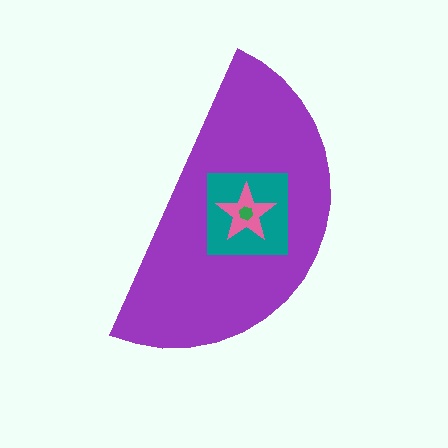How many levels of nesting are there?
4.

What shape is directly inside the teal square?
The pink star.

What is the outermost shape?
The purple semicircle.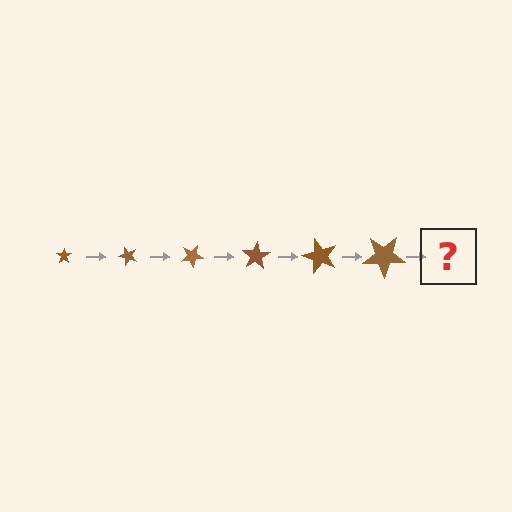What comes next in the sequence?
The next element should be a star, larger than the previous one and rotated 300 degrees from the start.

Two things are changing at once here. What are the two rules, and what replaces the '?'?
The two rules are that the star grows larger each step and it rotates 50 degrees each step. The '?' should be a star, larger than the previous one and rotated 300 degrees from the start.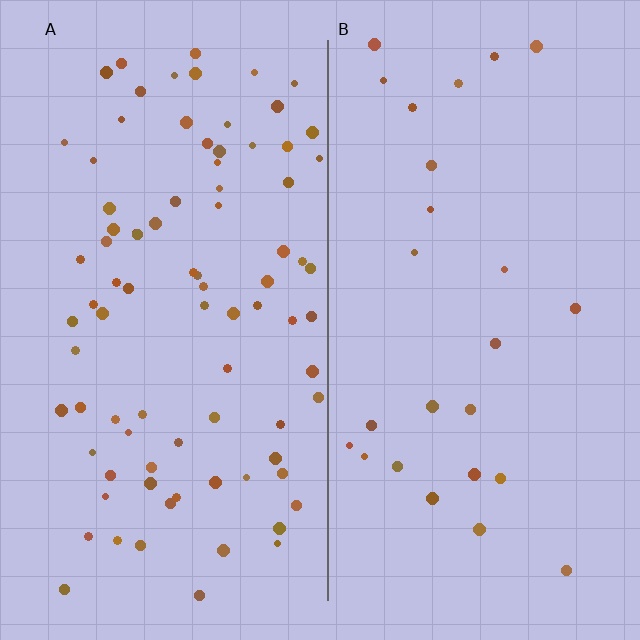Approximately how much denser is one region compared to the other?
Approximately 3.3× — region A over region B.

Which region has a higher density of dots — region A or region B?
A (the left).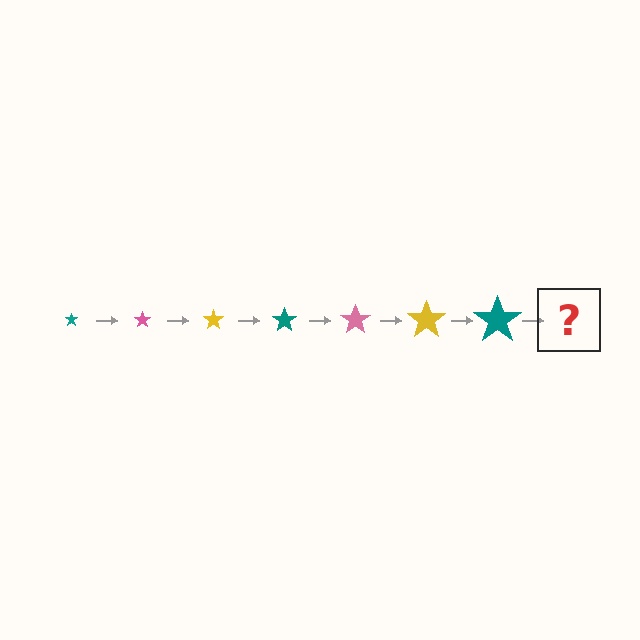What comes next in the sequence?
The next element should be a pink star, larger than the previous one.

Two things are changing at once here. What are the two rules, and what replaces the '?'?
The two rules are that the star grows larger each step and the color cycles through teal, pink, and yellow. The '?' should be a pink star, larger than the previous one.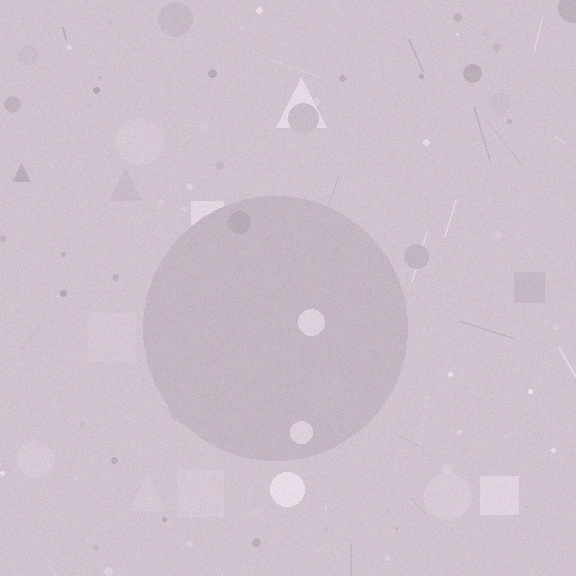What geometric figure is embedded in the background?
A circle is embedded in the background.